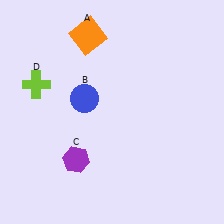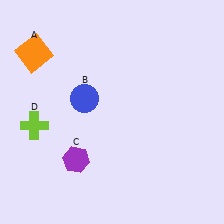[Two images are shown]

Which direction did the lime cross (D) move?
The lime cross (D) moved down.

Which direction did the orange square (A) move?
The orange square (A) moved left.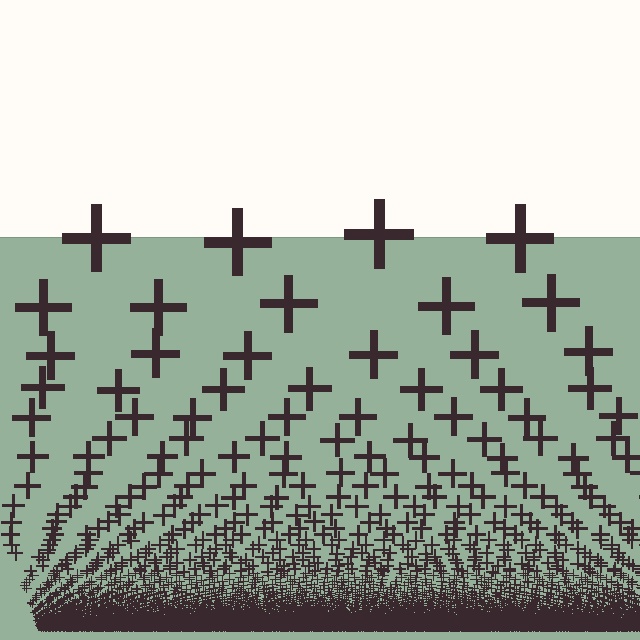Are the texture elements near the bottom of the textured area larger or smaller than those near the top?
Smaller. The gradient is inverted — elements near the bottom are smaller and denser.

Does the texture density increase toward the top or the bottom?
Density increases toward the bottom.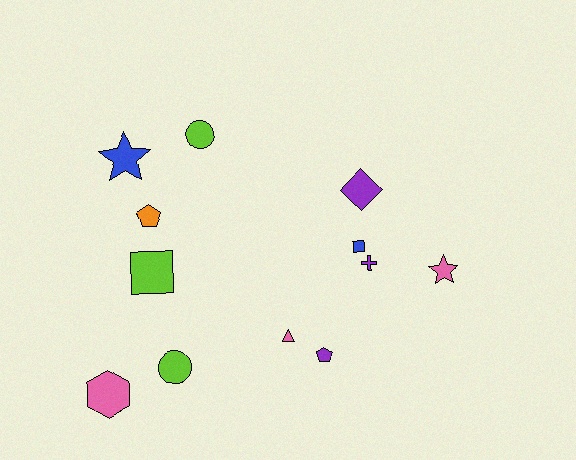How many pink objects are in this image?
There are 3 pink objects.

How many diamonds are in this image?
There is 1 diamond.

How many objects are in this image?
There are 12 objects.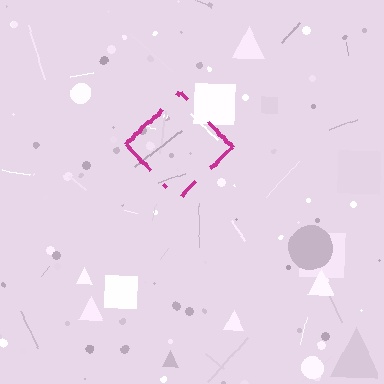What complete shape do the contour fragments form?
The contour fragments form a diamond.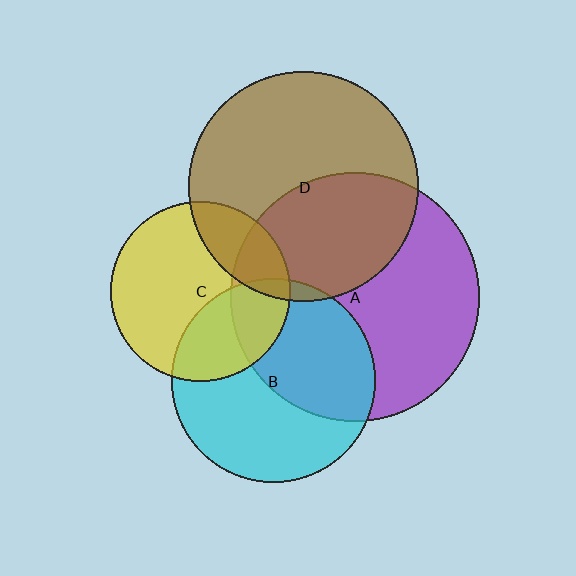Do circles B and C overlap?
Yes.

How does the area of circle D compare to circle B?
Approximately 1.3 times.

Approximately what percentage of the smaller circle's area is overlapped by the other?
Approximately 30%.